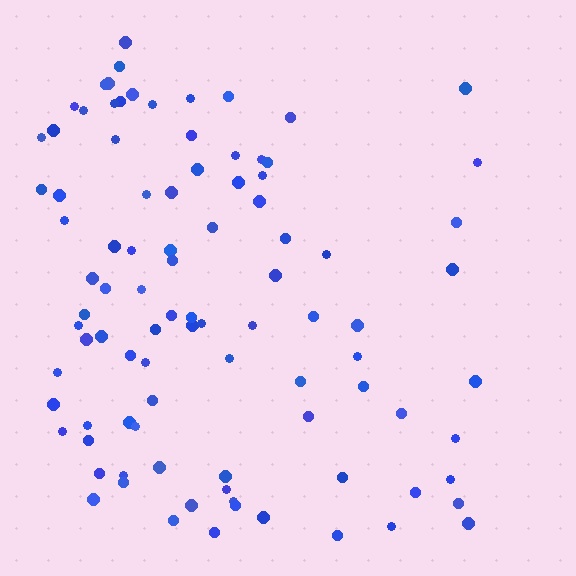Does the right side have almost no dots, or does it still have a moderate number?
Still a moderate number, just noticeably fewer than the left.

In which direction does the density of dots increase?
From right to left, with the left side densest.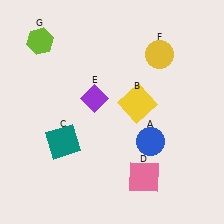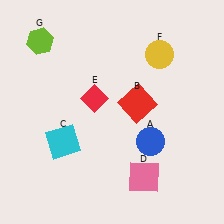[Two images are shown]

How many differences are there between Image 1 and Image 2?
There are 3 differences between the two images.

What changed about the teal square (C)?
In Image 1, C is teal. In Image 2, it changed to cyan.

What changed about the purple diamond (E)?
In Image 1, E is purple. In Image 2, it changed to red.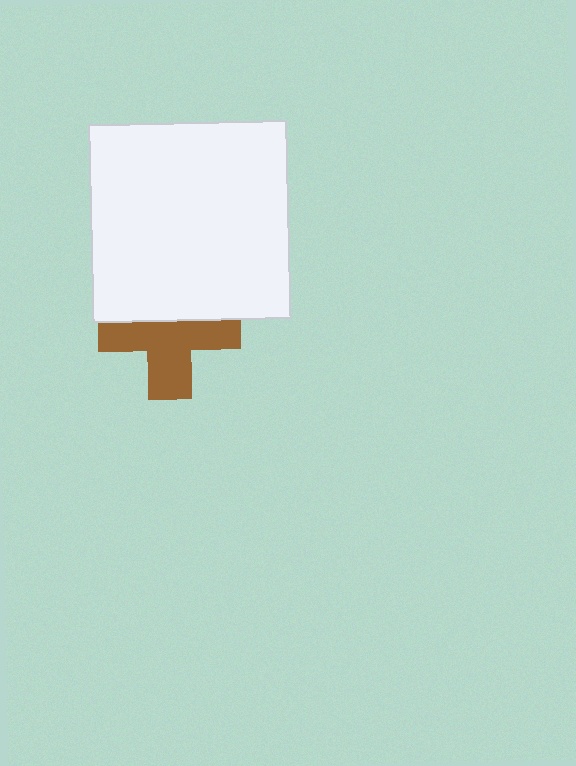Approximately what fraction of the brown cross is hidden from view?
Roughly 42% of the brown cross is hidden behind the white square.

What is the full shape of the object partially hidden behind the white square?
The partially hidden object is a brown cross.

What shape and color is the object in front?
The object in front is a white square.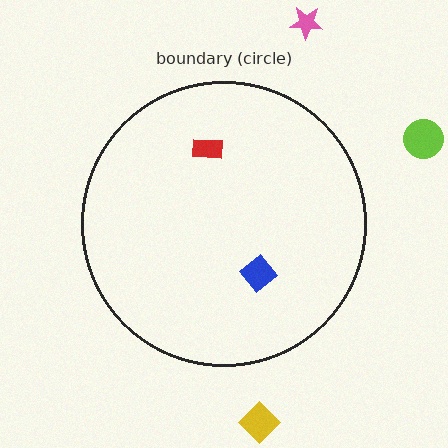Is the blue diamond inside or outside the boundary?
Inside.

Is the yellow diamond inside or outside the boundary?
Outside.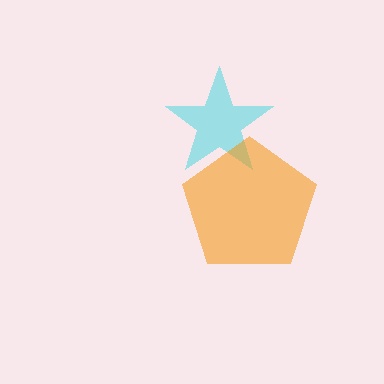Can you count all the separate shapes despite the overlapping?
Yes, there are 2 separate shapes.